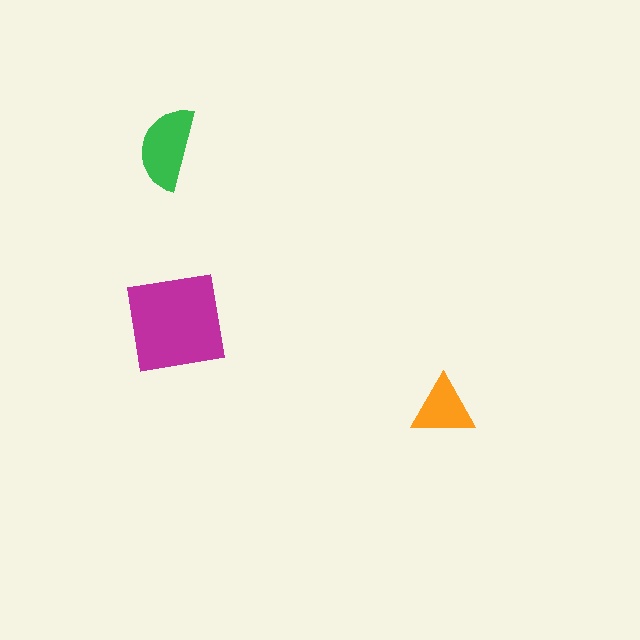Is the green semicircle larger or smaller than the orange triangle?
Larger.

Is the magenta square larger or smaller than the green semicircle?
Larger.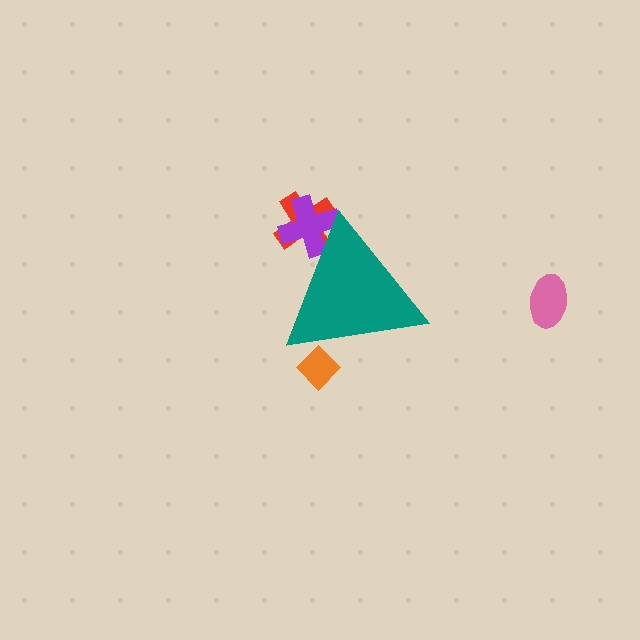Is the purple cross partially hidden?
Yes, the purple cross is partially hidden behind the teal triangle.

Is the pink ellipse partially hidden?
No, the pink ellipse is fully visible.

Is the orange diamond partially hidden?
Yes, the orange diamond is partially hidden behind the teal triangle.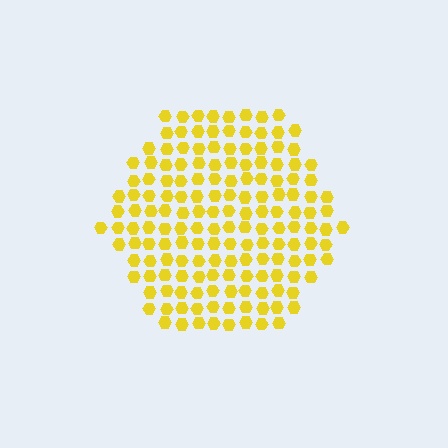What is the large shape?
The large shape is a hexagon.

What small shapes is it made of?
It is made of small hexagons.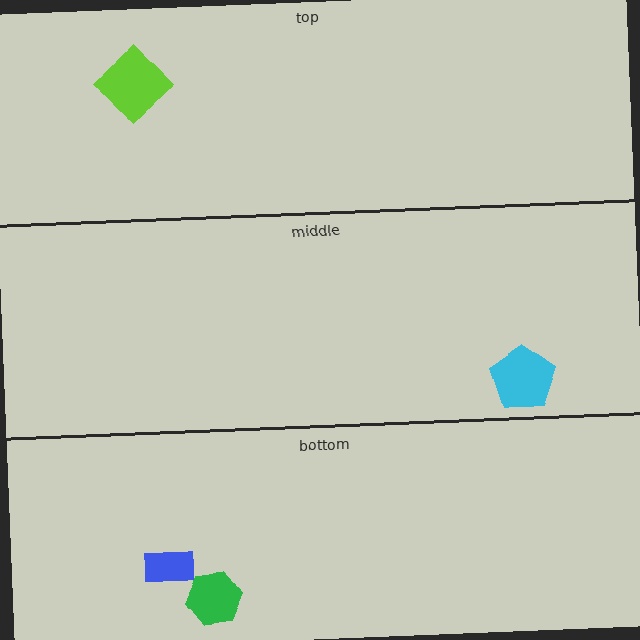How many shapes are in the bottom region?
2.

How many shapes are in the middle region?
1.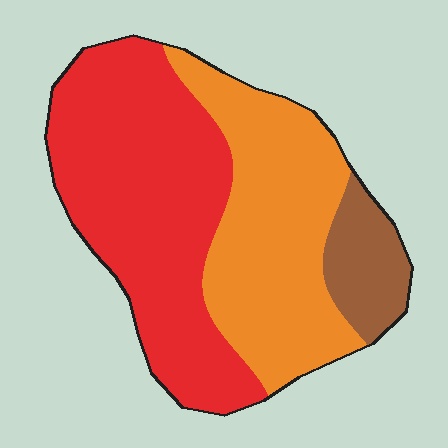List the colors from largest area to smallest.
From largest to smallest: red, orange, brown.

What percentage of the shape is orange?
Orange takes up between a quarter and a half of the shape.